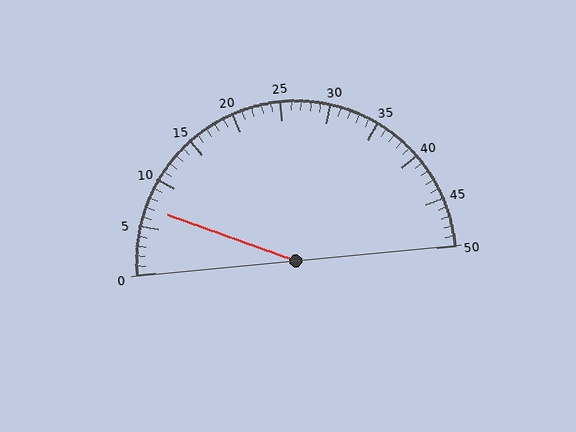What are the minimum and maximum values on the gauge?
The gauge ranges from 0 to 50.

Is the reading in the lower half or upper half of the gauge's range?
The reading is in the lower half of the range (0 to 50).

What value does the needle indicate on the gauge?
The needle indicates approximately 7.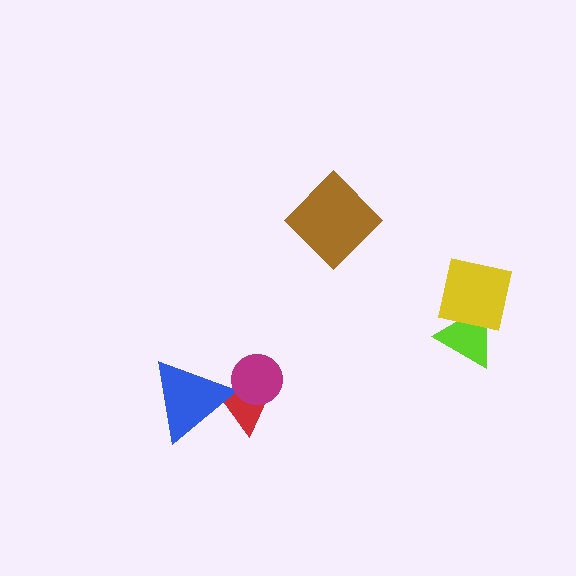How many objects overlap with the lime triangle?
1 object overlaps with the lime triangle.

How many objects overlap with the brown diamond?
0 objects overlap with the brown diamond.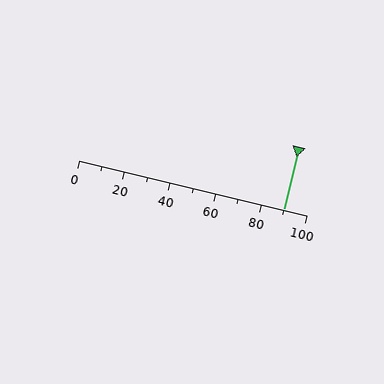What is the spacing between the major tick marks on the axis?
The major ticks are spaced 20 apart.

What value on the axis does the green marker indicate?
The marker indicates approximately 90.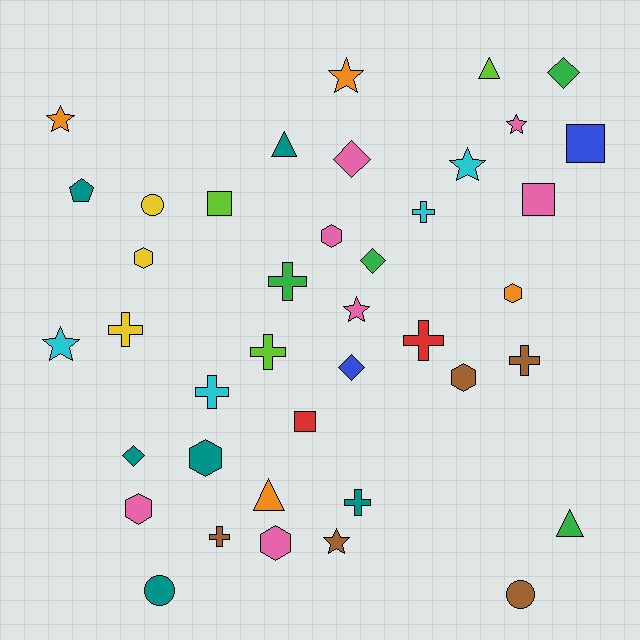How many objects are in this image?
There are 40 objects.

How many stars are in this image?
There are 7 stars.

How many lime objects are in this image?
There are 3 lime objects.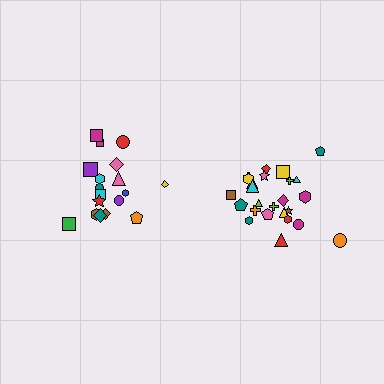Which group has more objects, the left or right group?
The right group.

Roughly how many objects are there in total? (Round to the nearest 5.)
Roughly 45 objects in total.